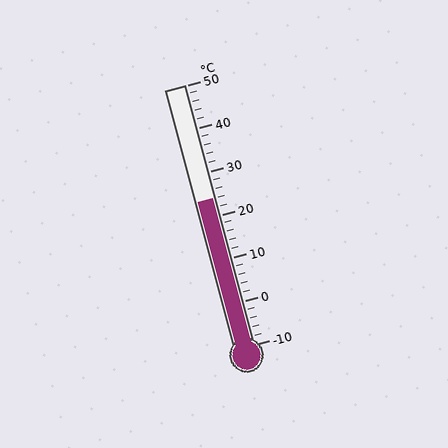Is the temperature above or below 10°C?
The temperature is above 10°C.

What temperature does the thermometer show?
The thermometer shows approximately 24°C.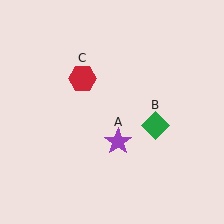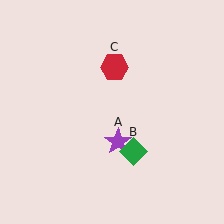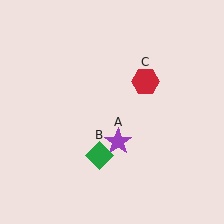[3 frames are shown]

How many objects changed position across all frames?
2 objects changed position: green diamond (object B), red hexagon (object C).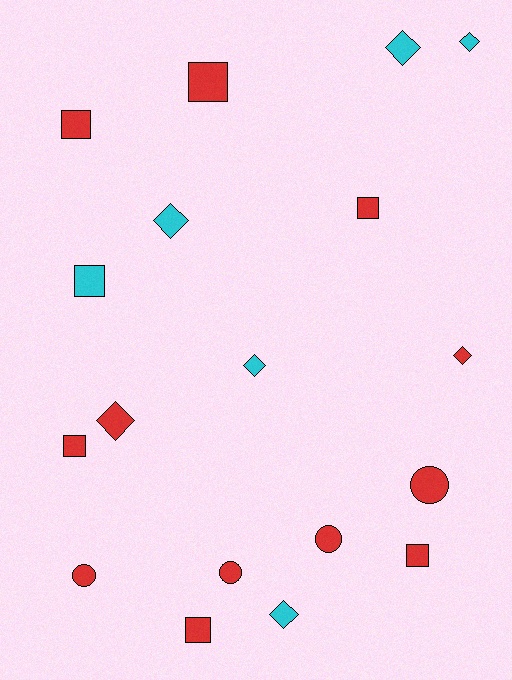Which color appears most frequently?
Red, with 12 objects.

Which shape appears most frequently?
Diamond, with 7 objects.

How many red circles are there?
There are 4 red circles.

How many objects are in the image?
There are 18 objects.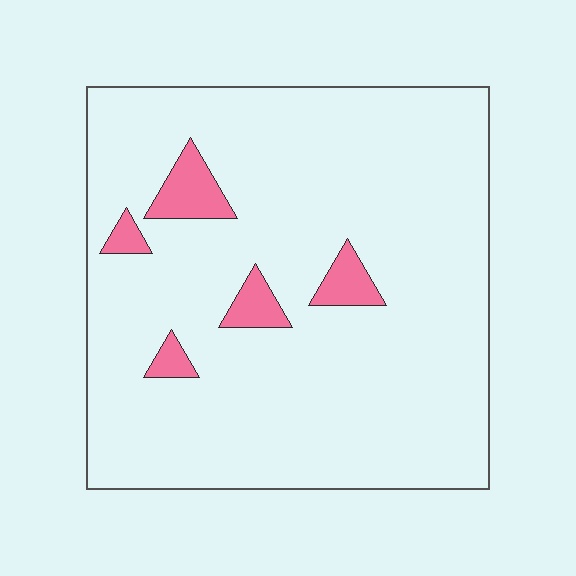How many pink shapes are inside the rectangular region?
5.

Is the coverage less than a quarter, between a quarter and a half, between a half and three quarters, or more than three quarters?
Less than a quarter.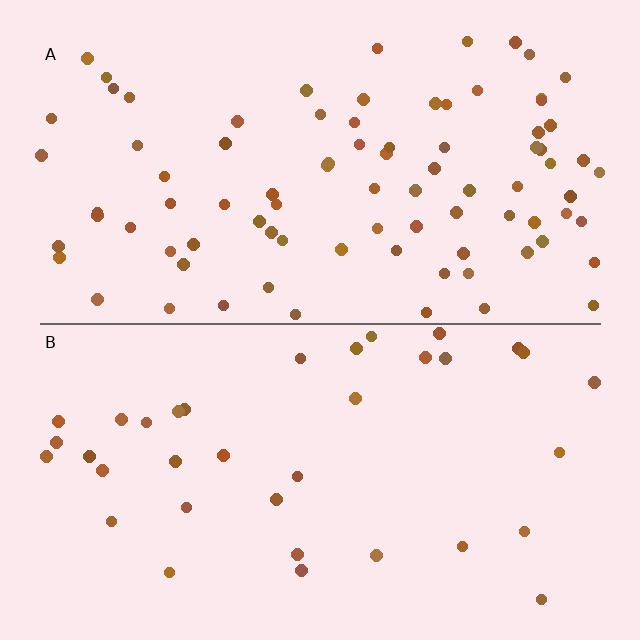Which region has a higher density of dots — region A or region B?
A (the top).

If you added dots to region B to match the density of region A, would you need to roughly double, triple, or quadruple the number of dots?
Approximately double.